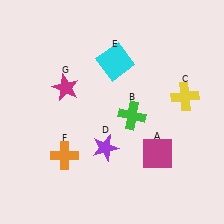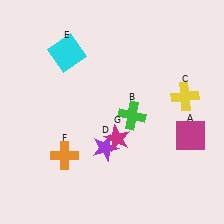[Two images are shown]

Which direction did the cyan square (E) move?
The cyan square (E) moved left.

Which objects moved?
The objects that moved are: the magenta square (A), the cyan square (E), the magenta star (G).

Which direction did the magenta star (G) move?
The magenta star (G) moved right.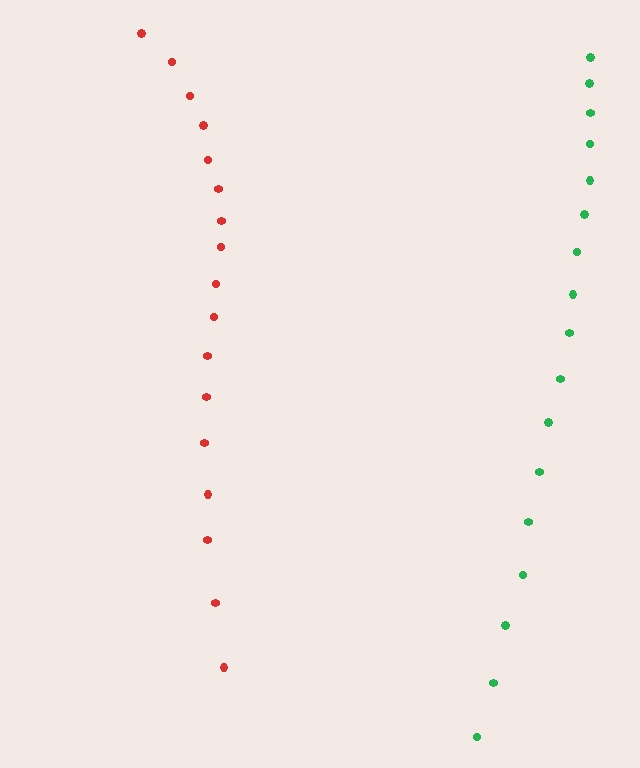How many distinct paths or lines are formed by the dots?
There are 2 distinct paths.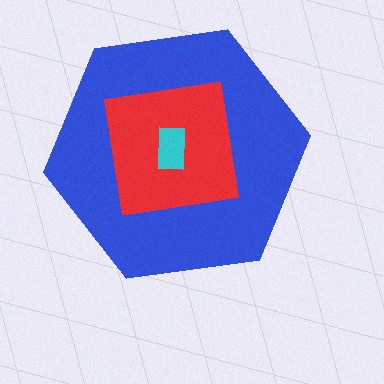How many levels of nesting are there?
3.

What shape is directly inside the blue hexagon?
The red square.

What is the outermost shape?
The blue hexagon.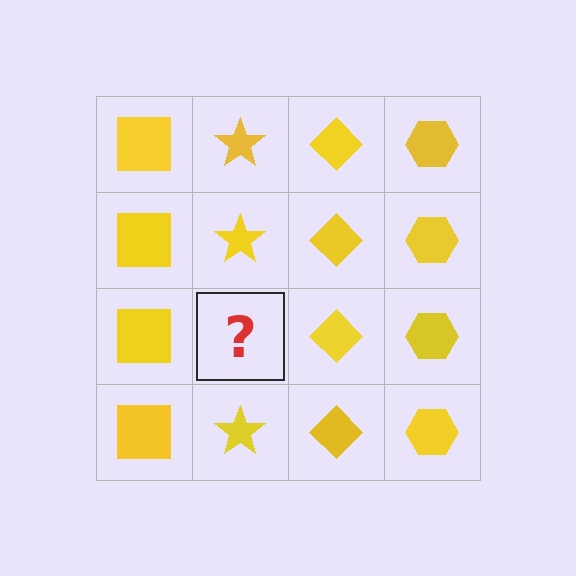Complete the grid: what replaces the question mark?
The question mark should be replaced with a yellow star.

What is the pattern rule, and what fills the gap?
The rule is that each column has a consistent shape. The gap should be filled with a yellow star.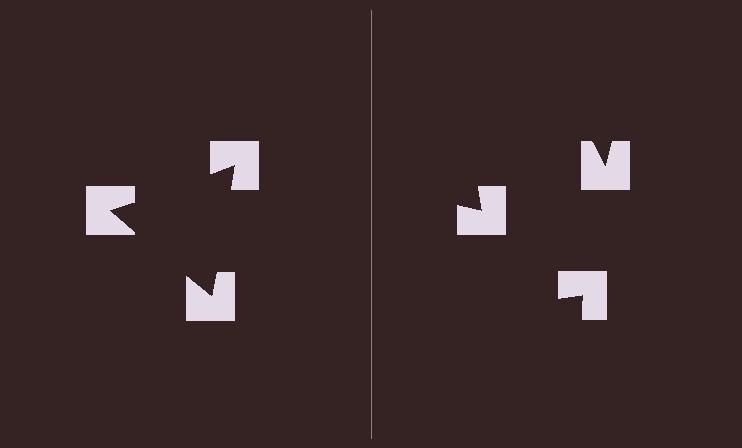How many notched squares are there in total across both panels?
6 — 3 on each side.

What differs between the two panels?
The notched squares are positioned identically on both sides; only the wedge orientations differ. On the left they align to a triangle; on the right they are misaligned.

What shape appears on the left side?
An illusory triangle.